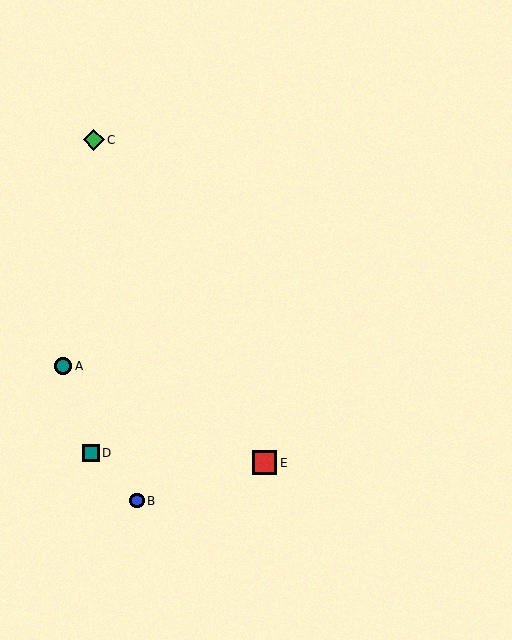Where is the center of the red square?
The center of the red square is at (265, 463).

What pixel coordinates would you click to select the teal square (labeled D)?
Click at (91, 453) to select the teal square D.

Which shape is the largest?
The red square (labeled E) is the largest.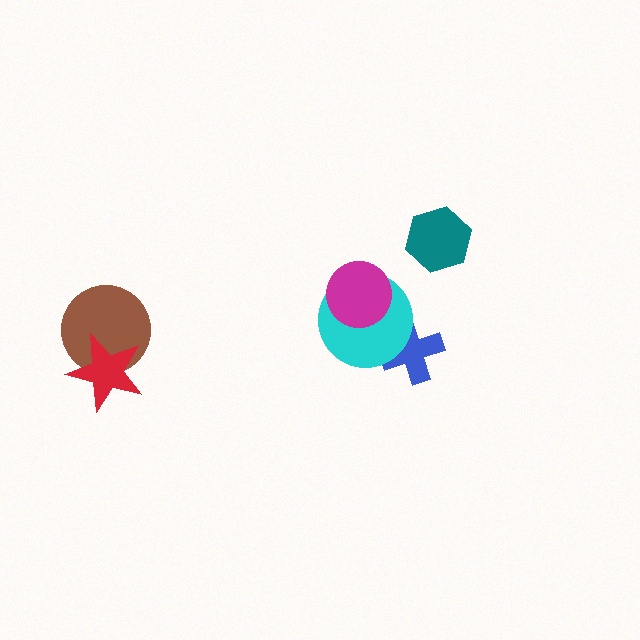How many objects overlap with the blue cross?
1 object overlaps with the blue cross.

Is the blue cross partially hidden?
Yes, it is partially covered by another shape.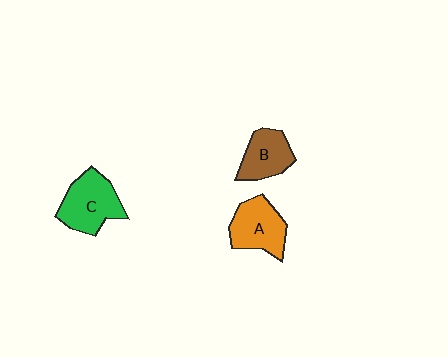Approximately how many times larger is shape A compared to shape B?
Approximately 1.2 times.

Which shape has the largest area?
Shape C (green).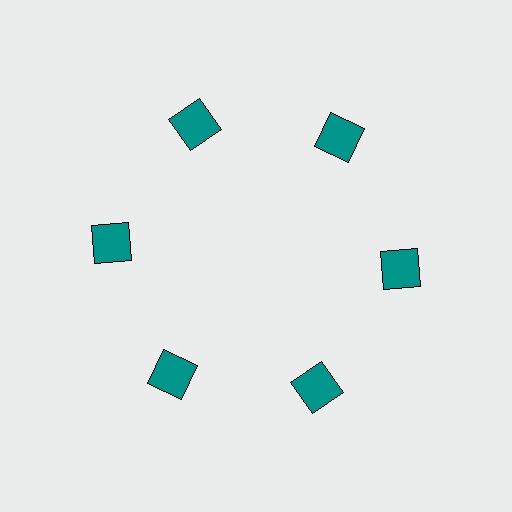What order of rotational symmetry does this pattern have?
This pattern has 6-fold rotational symmetry.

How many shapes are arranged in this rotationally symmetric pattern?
There are 6 shapes, arranged in 6 groups of 1.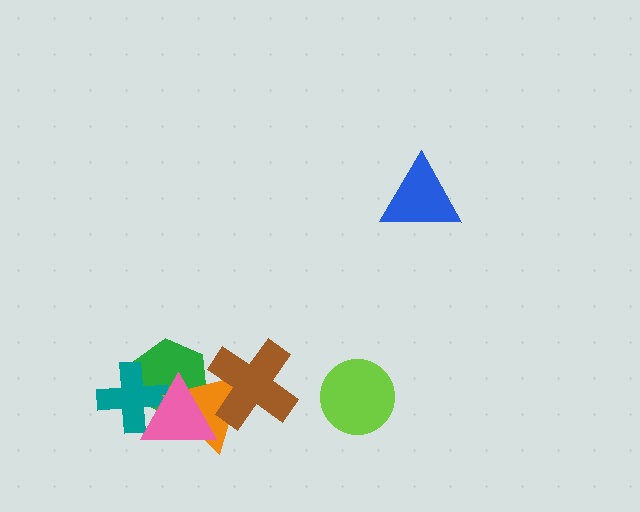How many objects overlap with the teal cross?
2 objects overlap with the teal cross.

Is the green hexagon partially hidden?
Yes, it is partially covered by another shape.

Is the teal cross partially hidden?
Yes, it is partially covered by another shape.